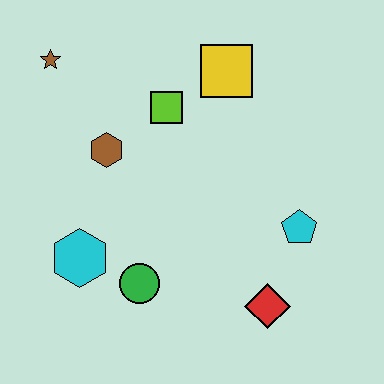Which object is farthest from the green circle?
The brown star is farthest from the green circle.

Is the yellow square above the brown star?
No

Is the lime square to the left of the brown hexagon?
No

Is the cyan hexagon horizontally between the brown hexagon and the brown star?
Yes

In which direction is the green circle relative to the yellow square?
The green circle is below the yellow square.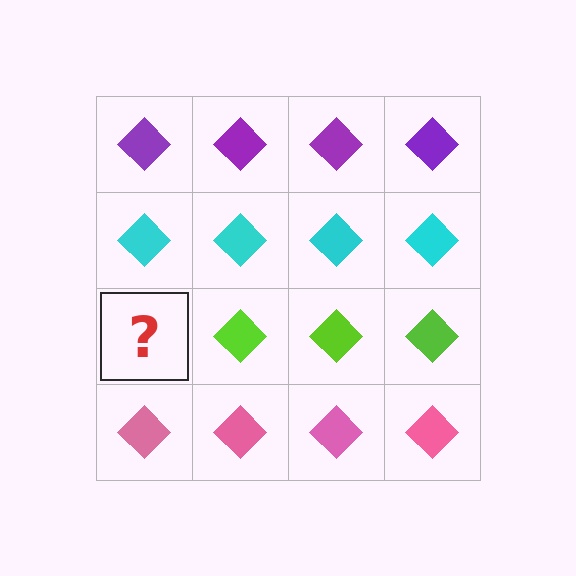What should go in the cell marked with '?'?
The missing cell should contain a lime diamond.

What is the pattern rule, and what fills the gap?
The rule is that each row has a consistent color. The gap should be filled with a lime diamond.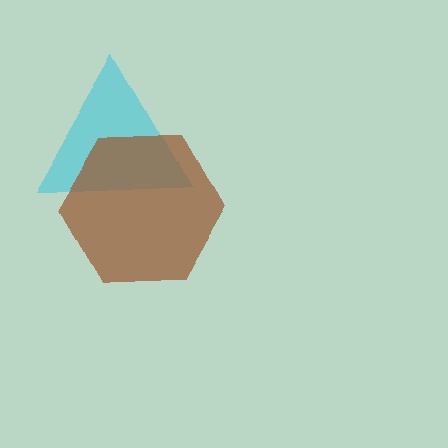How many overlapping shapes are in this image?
There are 2 overlapping shapes in the image.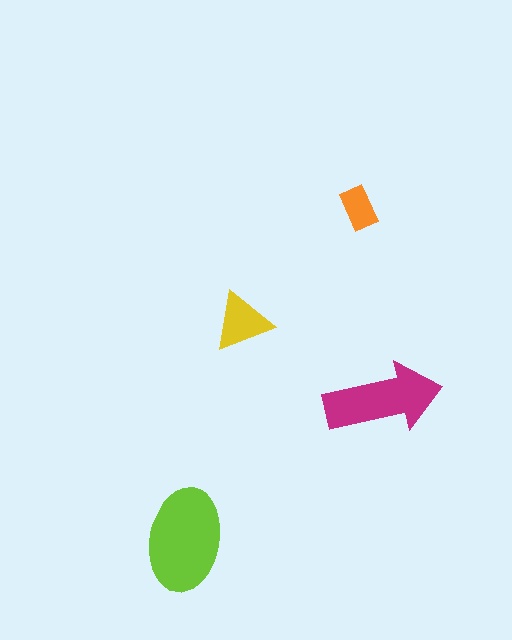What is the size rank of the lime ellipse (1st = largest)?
1st.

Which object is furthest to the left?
The lime ellipse is leftmost.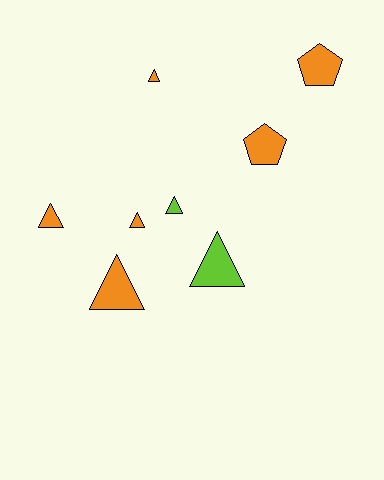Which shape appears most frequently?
Triangle, with 6 objects.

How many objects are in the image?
There are 8 objects.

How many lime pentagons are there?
There are no lime pentagons.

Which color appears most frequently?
Orange, with 6 objects.